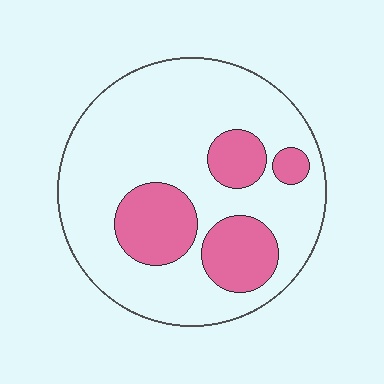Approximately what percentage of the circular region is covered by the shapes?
Approximately 25%.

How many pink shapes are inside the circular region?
4.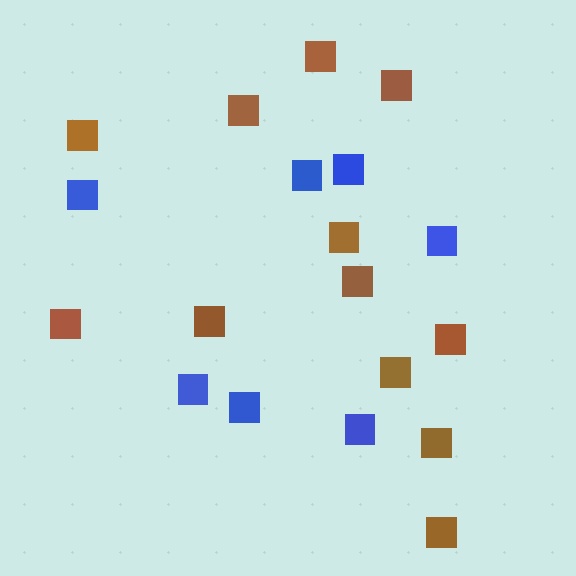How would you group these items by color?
There are 2 groups: one group of brown squares (12) and one group of blue squares (7).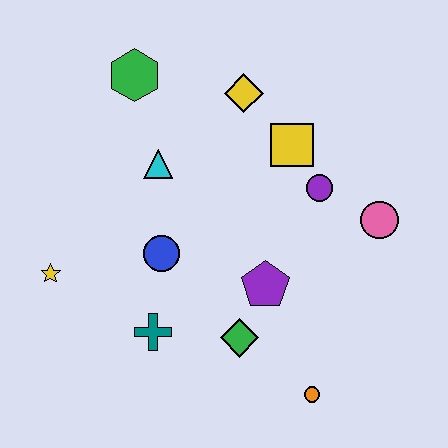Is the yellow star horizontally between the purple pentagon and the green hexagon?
No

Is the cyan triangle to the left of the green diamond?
Yes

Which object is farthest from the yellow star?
The pink circle is farthest from the yellow star.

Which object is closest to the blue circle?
The teal cross is closest to the blue circle.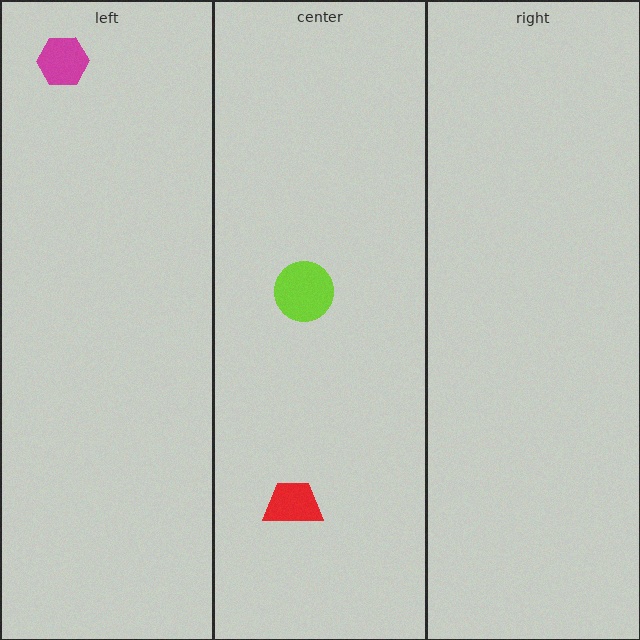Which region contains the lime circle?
The center region.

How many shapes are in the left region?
1.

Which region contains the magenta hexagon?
The left region.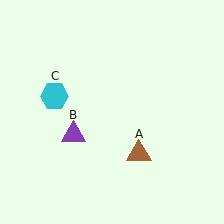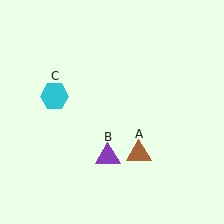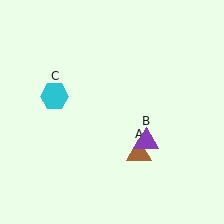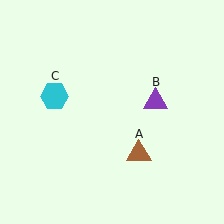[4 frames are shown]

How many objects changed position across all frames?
1 object changed position: purple triangle (object B).